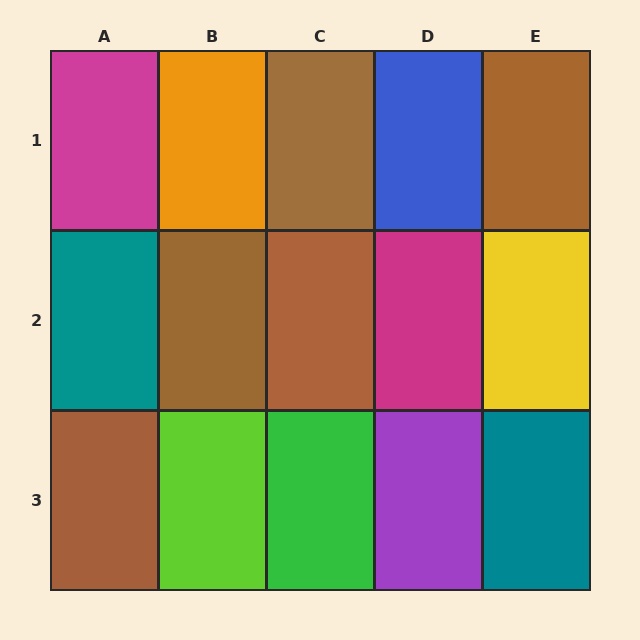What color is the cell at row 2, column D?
Magenta.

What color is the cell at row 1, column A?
Magenta.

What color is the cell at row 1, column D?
Blue.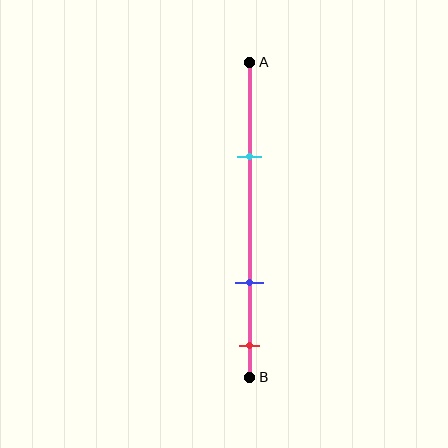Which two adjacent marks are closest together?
The blue and red marks are the closest adjacent pair.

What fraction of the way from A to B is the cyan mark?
The cyan mark is approximately 30% (0.3) of the way from A to B.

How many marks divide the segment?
There are 3 marks dividing the segment.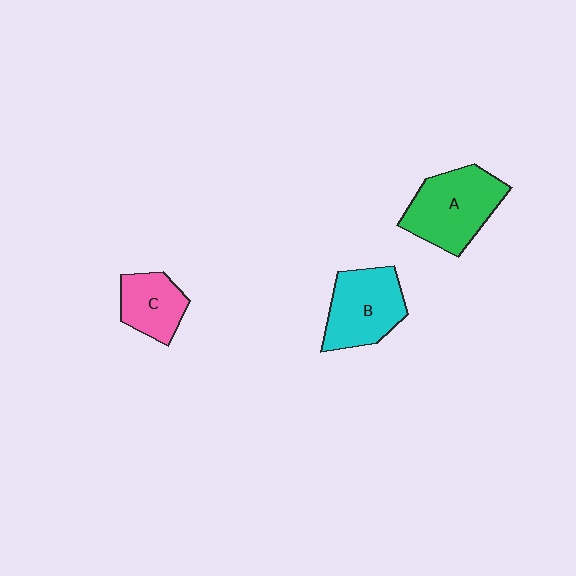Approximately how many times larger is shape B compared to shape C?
Approximately 1.4 times.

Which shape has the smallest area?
Shape C (pink).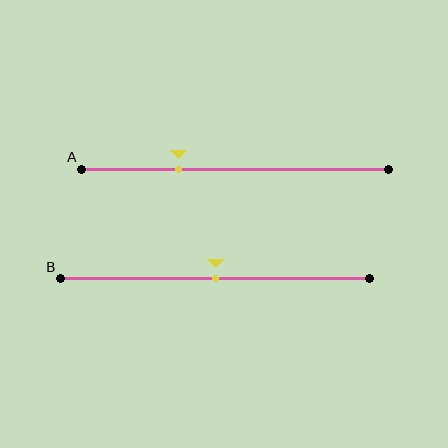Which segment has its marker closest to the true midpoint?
Segment B has its marker closest to the true midpoint.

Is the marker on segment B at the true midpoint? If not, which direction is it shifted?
Yes, the marker on segment B is at the true midpoint.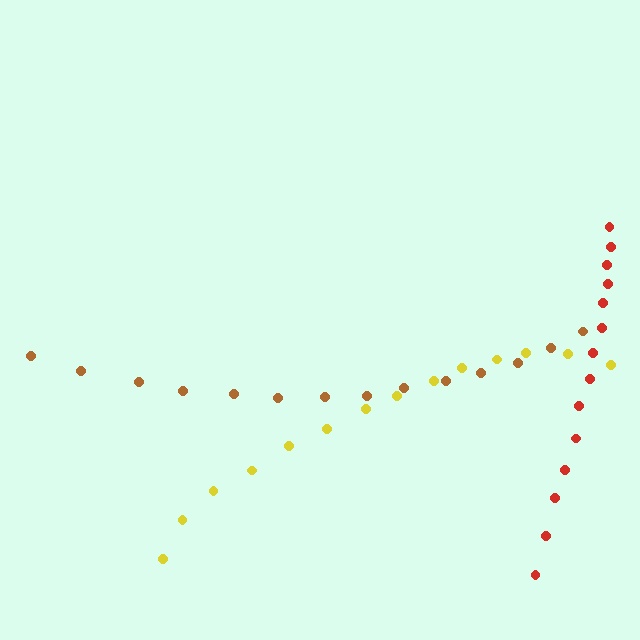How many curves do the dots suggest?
There are 3 distinct paths.